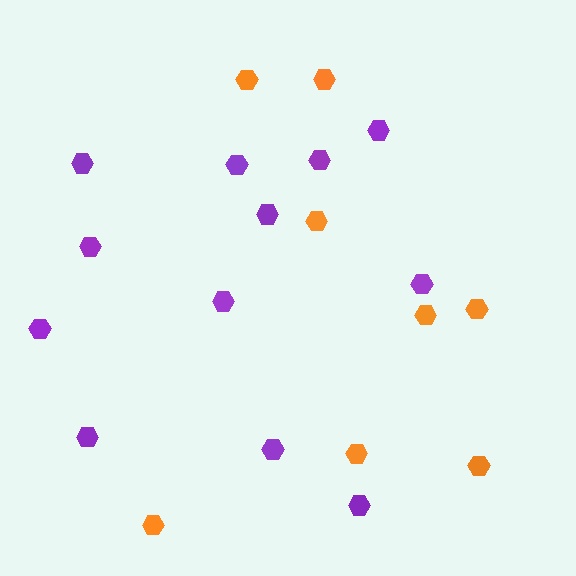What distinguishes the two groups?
There are 2 groups: one group of orange hexagons (8) and one group of purple hexagons (12).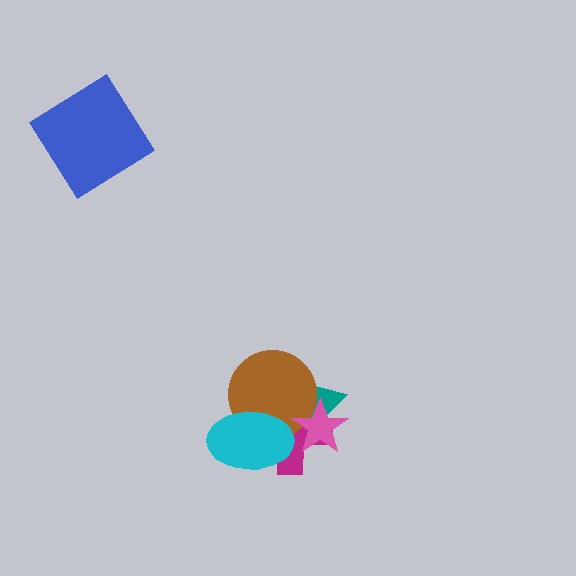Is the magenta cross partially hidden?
Yes, it is partially covered by another shape.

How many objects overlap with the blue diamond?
0 objects overlap with the blue diamond.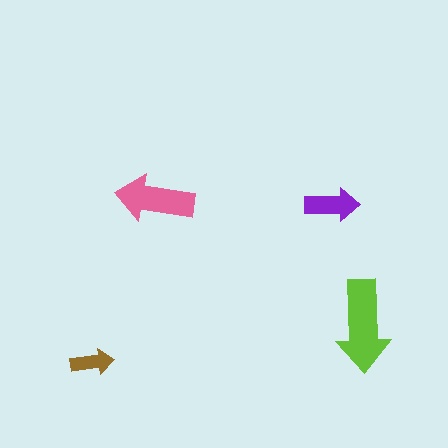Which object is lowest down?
The brown arrow is bottommost.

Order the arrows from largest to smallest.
the lime one, the pink one, the purple one, the brown one.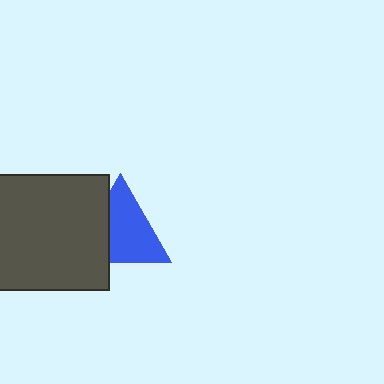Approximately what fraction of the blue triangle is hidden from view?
Roughly 32% of the blue triangle is hidden behind the dark gray square.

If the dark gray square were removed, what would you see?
You would see the complete blue triangle.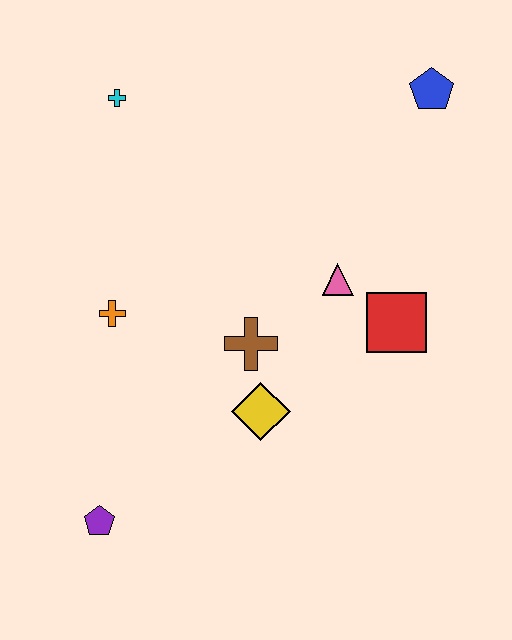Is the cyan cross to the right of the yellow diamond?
No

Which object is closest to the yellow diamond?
The brown cross is closest to the yellow diamond.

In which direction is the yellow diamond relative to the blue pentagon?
The yellow diamond is below the blue pentagon.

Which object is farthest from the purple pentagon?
The blue pentagon is farthest from the purple pentagon.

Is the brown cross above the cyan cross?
No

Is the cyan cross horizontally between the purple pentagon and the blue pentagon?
Yes